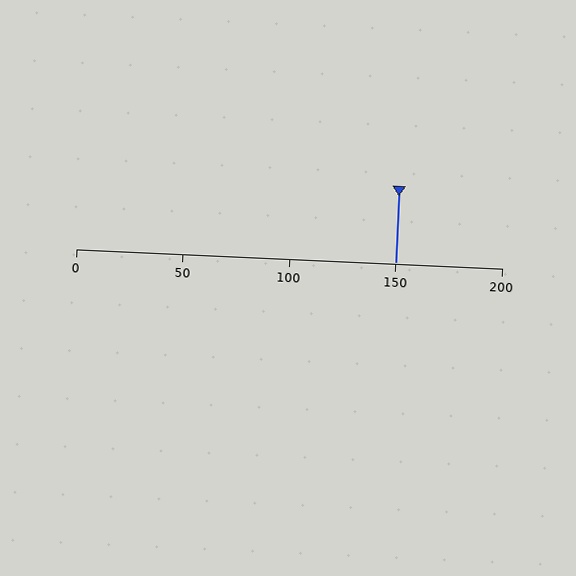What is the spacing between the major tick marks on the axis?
The major ticks are spaced 50 apart.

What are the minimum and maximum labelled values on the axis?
The axis runs from 0 to 200.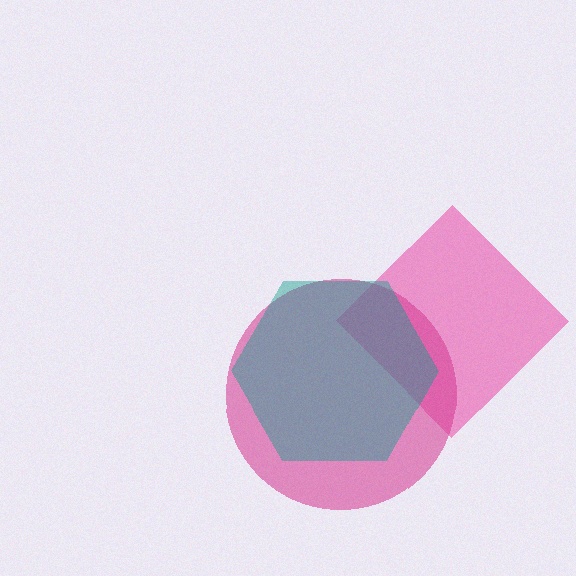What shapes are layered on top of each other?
The layered shapes are: a pink diamond, a magenta circle, a teal hexagon.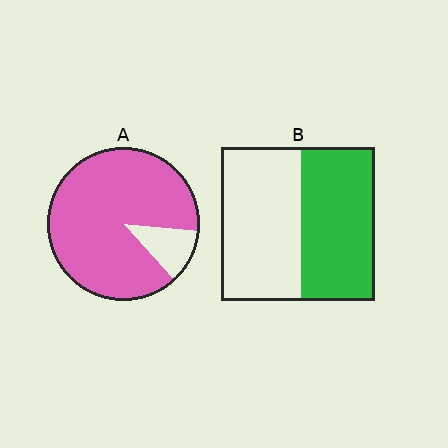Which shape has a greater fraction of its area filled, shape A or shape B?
Shape A.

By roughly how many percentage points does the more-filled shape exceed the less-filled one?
By roughly 40 percentage points (A over B).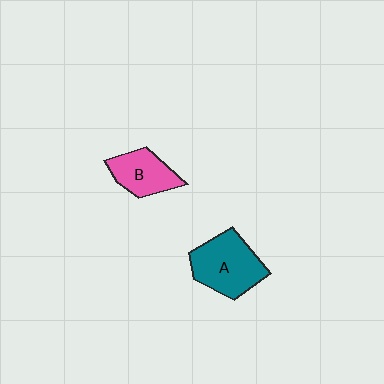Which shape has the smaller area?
Shape B (pink).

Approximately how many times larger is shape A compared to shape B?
Approximately 1.4 times.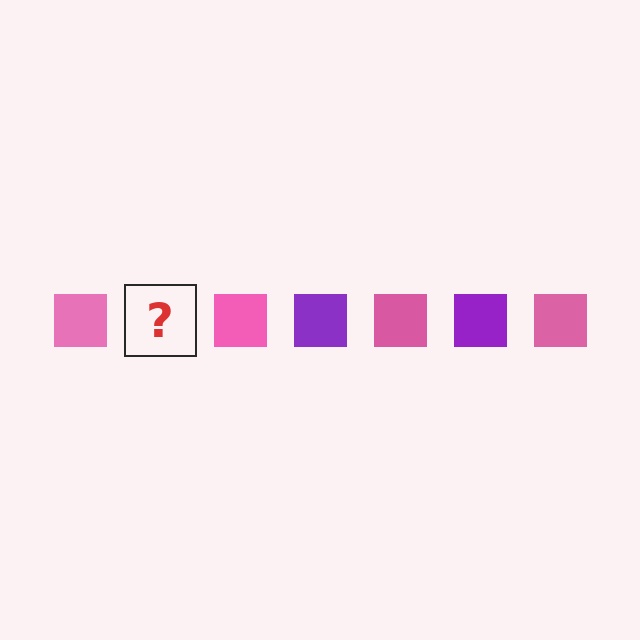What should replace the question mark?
The question mark should be replaced with a purple square.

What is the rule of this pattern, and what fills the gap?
The rule is that the pattern cycles through pink, purple squares. The gap should be filled with a purple square.